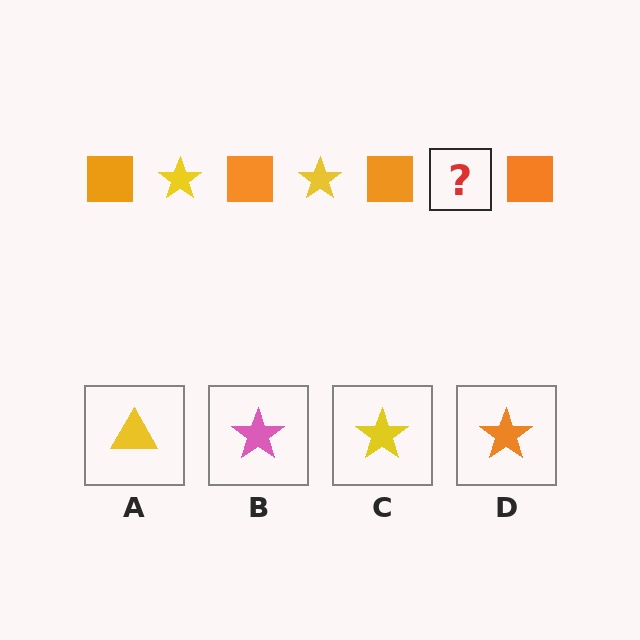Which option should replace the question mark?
Option C.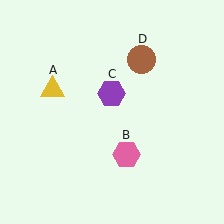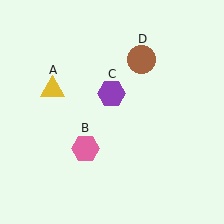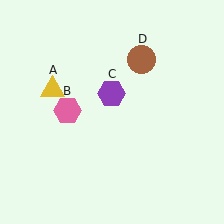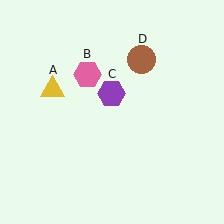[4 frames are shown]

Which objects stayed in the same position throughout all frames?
Yellow triangle (object A) and purple hexagon (object C) and brown circle (object D) remained stationary.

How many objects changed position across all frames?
1 object changed position: pink hexagon (object B).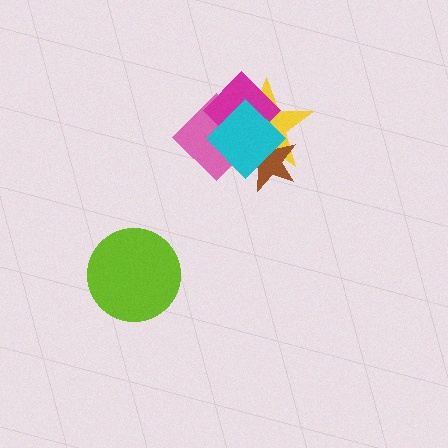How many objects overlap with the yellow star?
4 objects overlap with the yellow star.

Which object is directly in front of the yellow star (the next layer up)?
The magenta diamond is directly in front of the yellow star.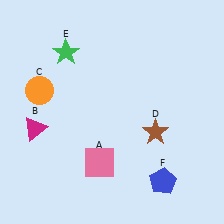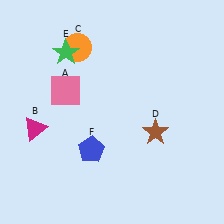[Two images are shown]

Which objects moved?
The objects that moved are: the pink square (A), the orange circle (C), the blue pentagon (F).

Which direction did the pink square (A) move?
The pink square (A) moved up.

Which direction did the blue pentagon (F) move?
The blue pentagon (F) moved left.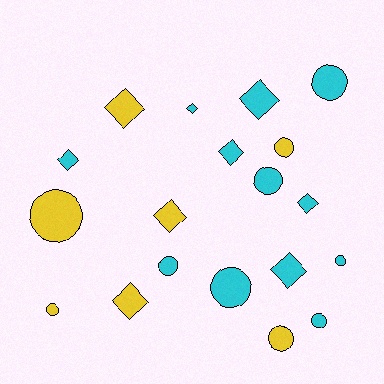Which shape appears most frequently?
Circle, with 10 objects.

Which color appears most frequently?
Cyan, with 12 objects.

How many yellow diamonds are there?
There are 3 yellow diamonds.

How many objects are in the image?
There are 19 objects.